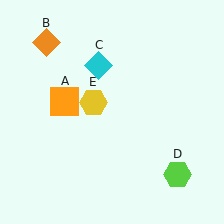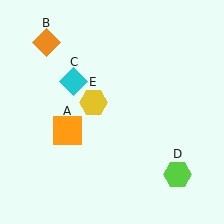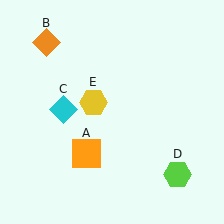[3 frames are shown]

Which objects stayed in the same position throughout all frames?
Orange diamond (object B) and lime hexagon (object D) and yellow hexagon (object E) remained stationary.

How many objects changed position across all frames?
2 objects changed position: orange square (object A), cyan diamond (object C).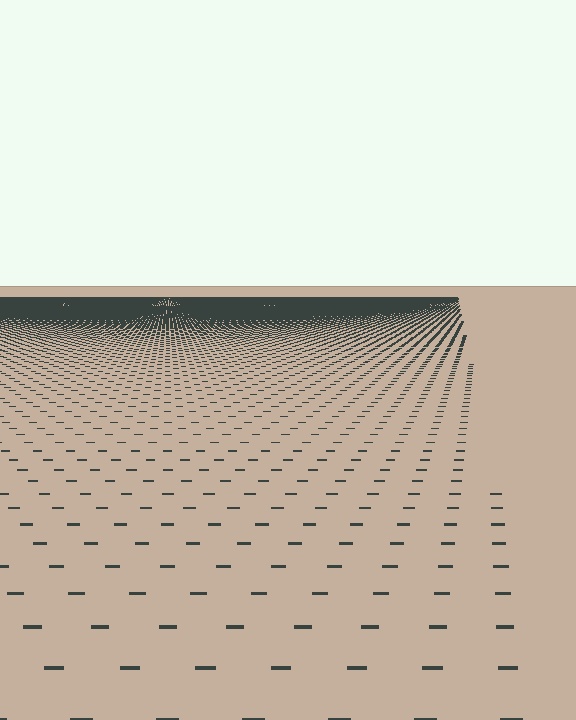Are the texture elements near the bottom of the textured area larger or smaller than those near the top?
Larger. Near the bottom, elements are closer to the viewer and appear at a bigger on-screen size.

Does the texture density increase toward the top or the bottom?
Density increases toward the top.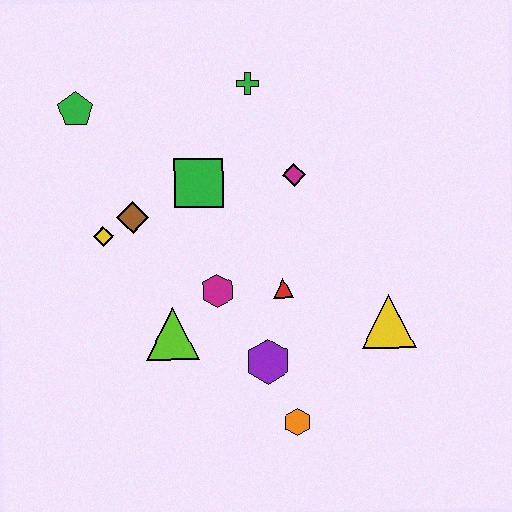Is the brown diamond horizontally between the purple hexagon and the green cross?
No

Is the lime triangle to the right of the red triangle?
No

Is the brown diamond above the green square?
No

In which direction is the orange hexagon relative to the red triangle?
The orange hexagon is below the red triangle.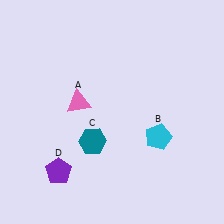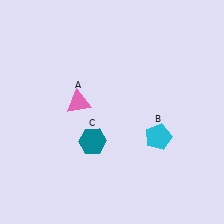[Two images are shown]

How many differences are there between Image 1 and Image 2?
There is 1 difference between the two images.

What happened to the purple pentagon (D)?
The purple pentagon (D) was removed in Image 2. It was in the bottom-left area of Image 1.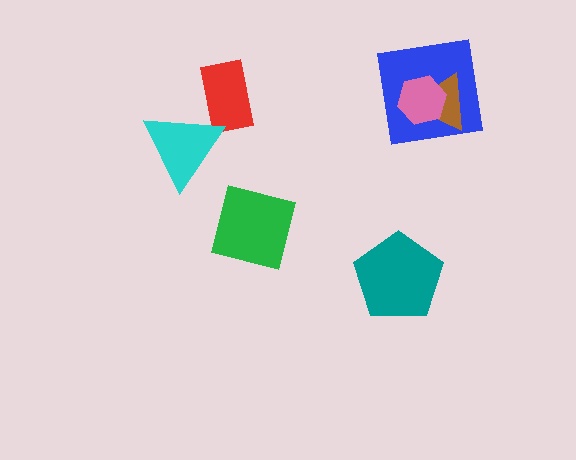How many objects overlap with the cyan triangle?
1 object overlaps with the cyan triangle.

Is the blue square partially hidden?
Yes, it is partially covered by another shape.